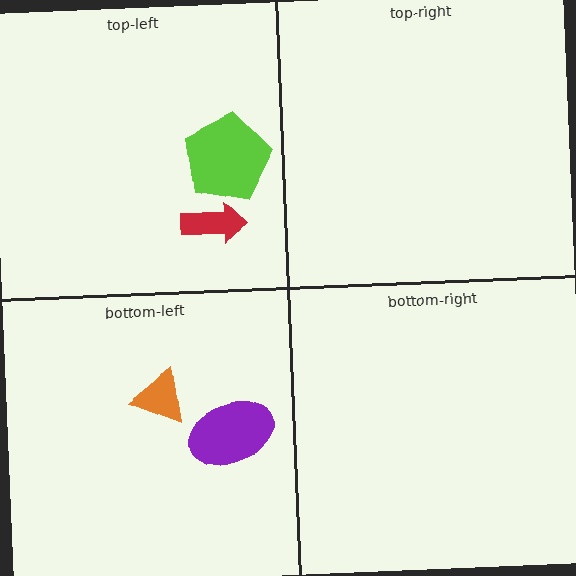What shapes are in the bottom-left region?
The purple ellipse, the orange triangle.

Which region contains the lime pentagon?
The top-left region.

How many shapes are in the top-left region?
2.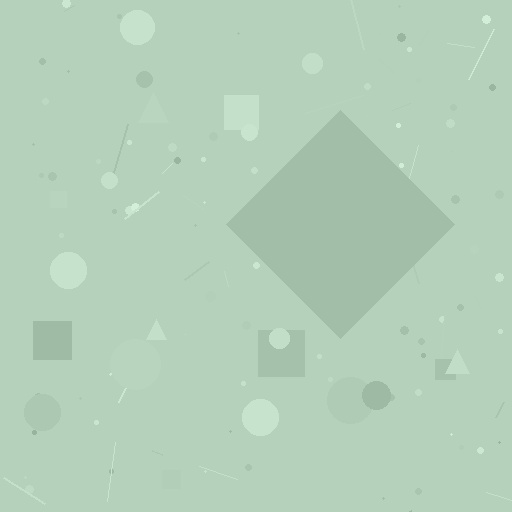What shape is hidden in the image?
A diamond is hidden in the image.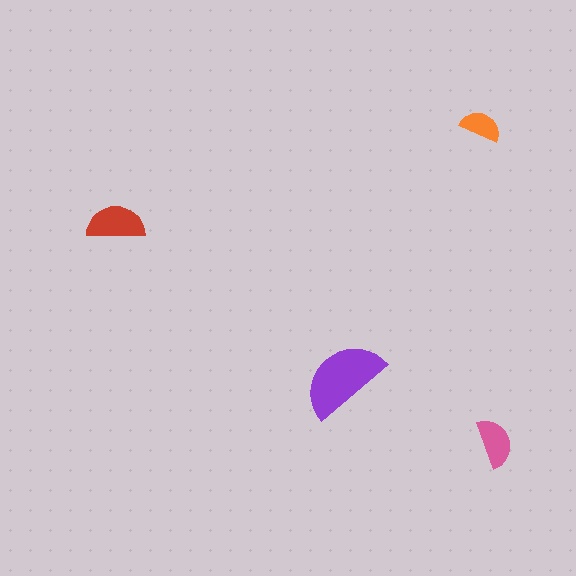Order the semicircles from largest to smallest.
the purple one, the red one, the pink one, the orange one.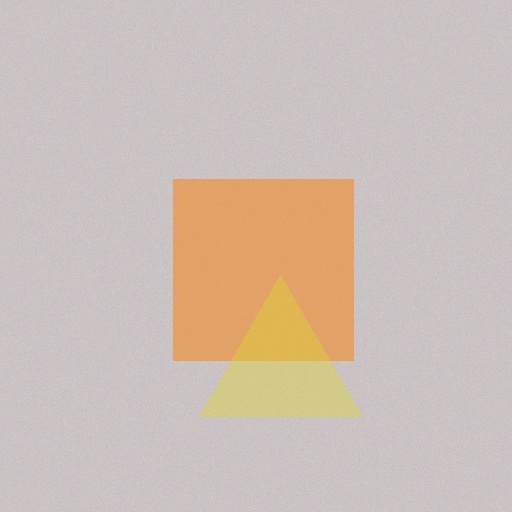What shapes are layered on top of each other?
The layered shapes are: an orange square, a yellow triangle.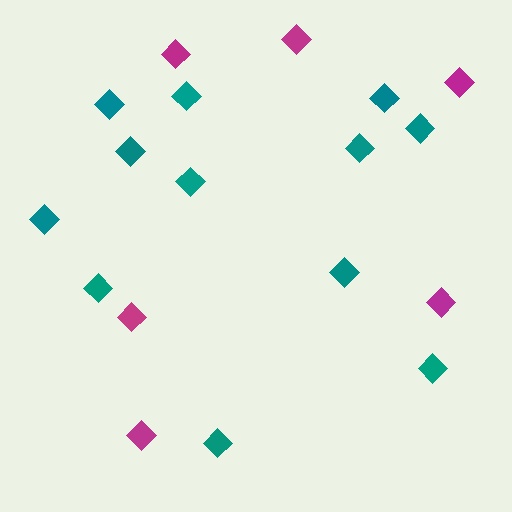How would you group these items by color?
There are 2 groups: one group of magenta diamonds (6) and one group of teal diamonds (12).